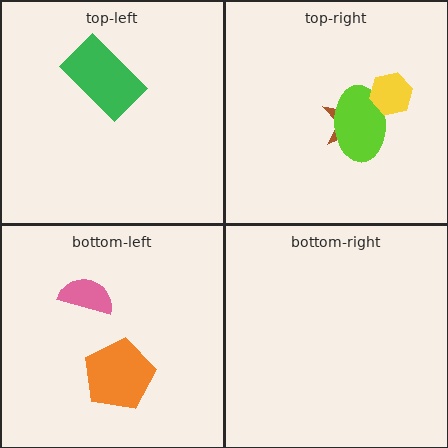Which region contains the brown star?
The top-right region.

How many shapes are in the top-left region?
1.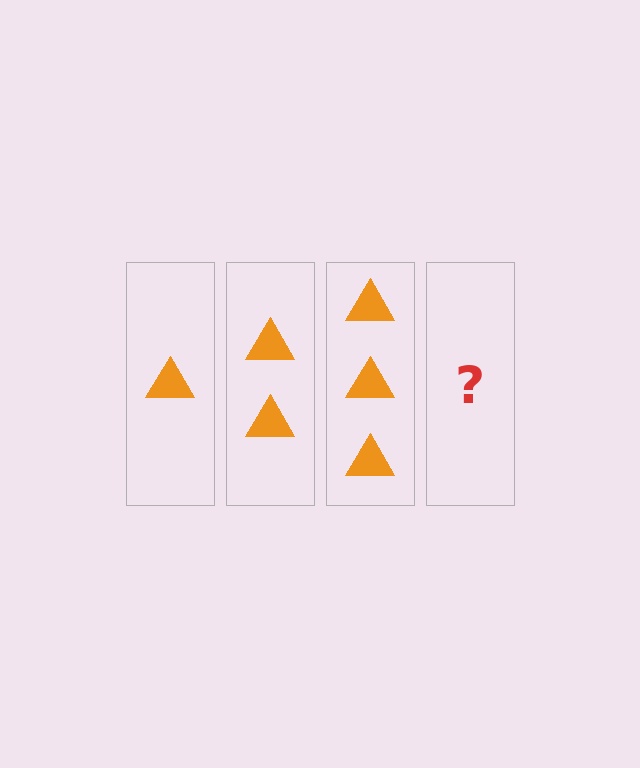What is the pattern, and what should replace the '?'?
The pattern is that each step adds one more triangle. The '?' should be 4 triangles.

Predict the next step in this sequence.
The next step is 4 triangles.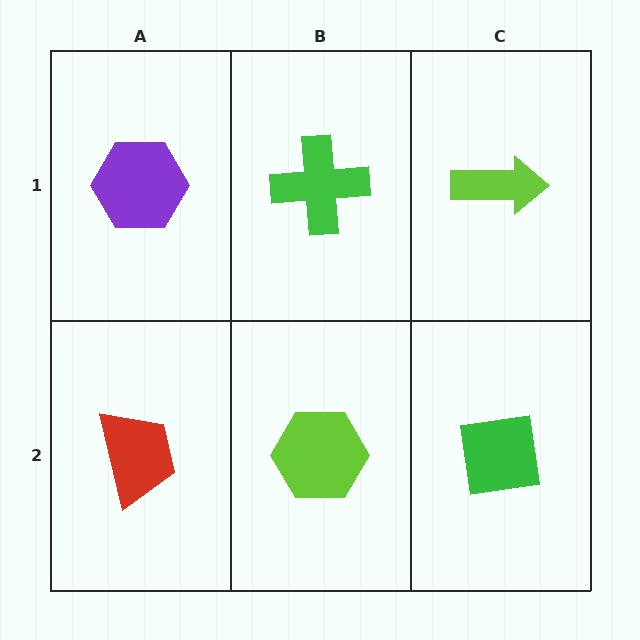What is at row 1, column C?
A lime arrow.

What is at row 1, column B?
A green cross.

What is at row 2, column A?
A red trapezoid.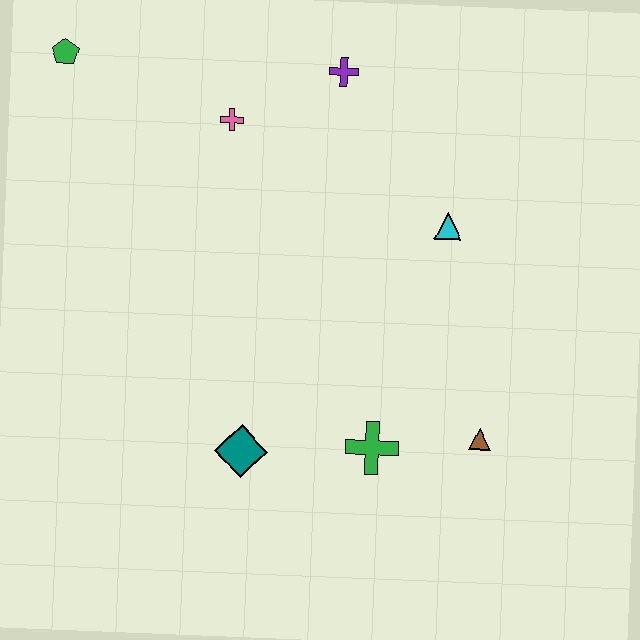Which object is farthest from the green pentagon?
The brown triangle is farthest from the green pentagon.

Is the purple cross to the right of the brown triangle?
No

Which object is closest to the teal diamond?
The green cross is closest to the teal diamond.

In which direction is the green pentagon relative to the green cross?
The green pentagon is above the green cross.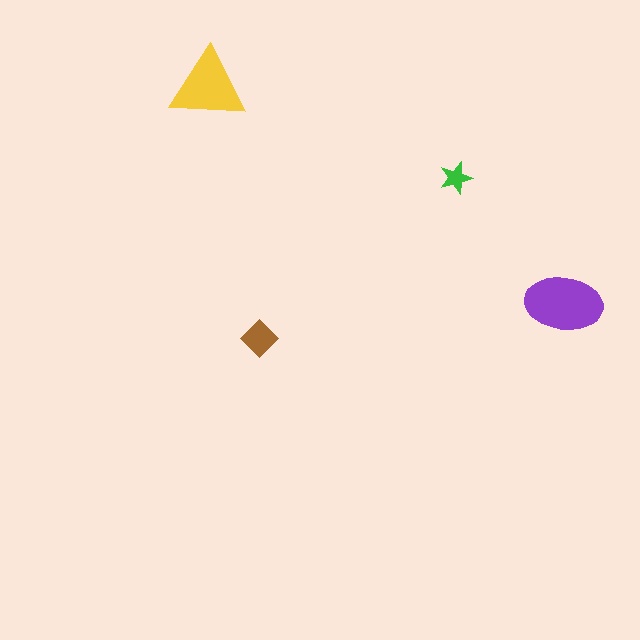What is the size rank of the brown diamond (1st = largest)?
3rd.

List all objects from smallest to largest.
The green star, the brown diamond, the yellow triangle, the purple ellipse.